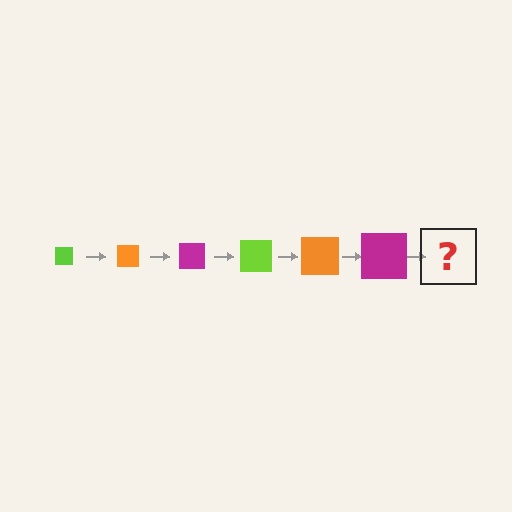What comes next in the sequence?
The next element should be a lime square, larger than the previous one.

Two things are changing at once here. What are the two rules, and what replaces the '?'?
The two rules are that the square grows larger each step and the color cycles through lime, orange, and magenta. The '?' should be a lime square, larger than the previous one.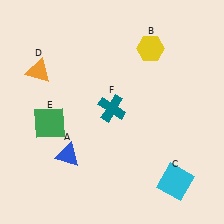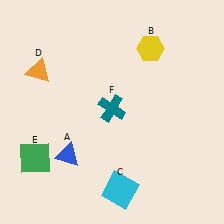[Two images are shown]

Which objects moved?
The objects that moved are: the cyan square (C), the green square (E).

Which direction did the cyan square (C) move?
The cyan square (C) moved left.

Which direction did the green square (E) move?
The green square (E) moved down.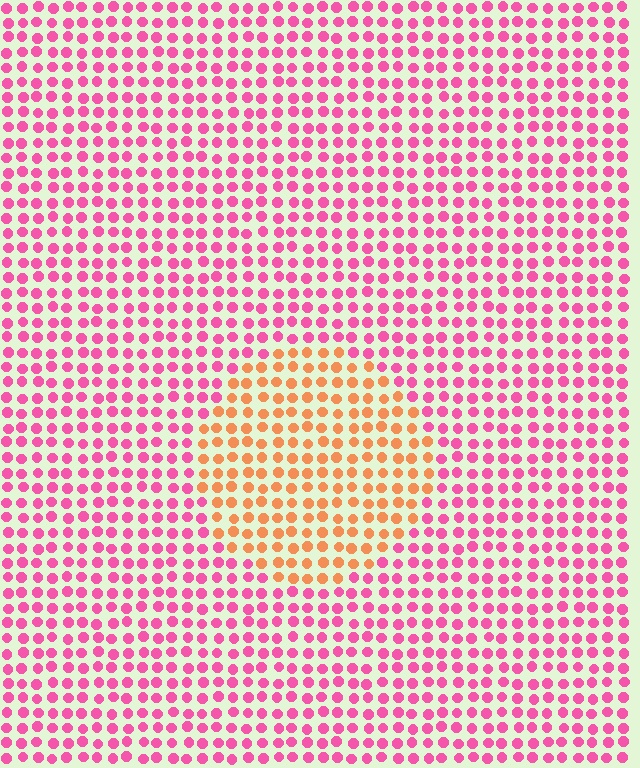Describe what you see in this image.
The image is filled with small pink elements in a uniform arrangement. A circle-shaped region is visible where the elements are tinted to a slightly different hue, forming a subtle color boundary.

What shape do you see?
I see a circle.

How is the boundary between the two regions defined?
The boundary is defined purely by a slight shift in hue (about 54 degrees). Spacing, size, and orientation are identical on both sides.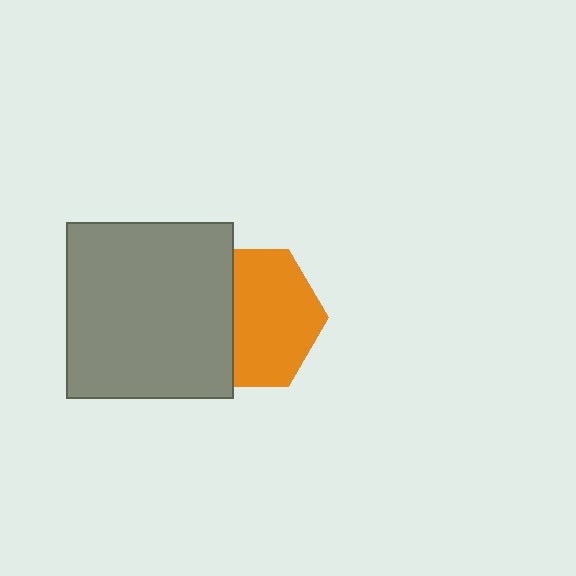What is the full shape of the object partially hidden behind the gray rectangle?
The partially hidden object is an orange hexagon.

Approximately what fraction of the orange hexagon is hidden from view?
Roughly 37% of the orange hexagon is hidden behind the gray rectangle.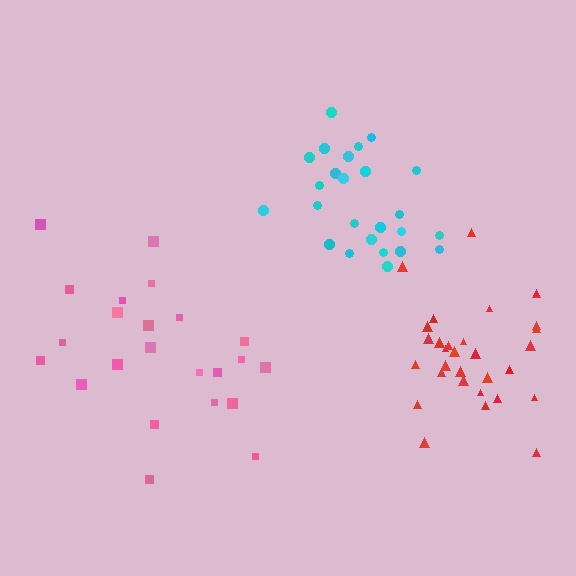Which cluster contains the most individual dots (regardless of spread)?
Red (31).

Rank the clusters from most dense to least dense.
red, cyan, pink.